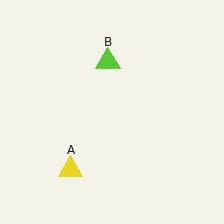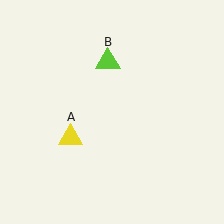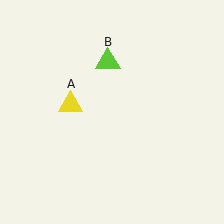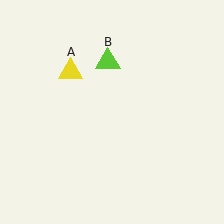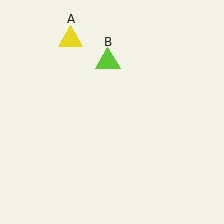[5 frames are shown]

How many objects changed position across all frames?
1 object changed position: yellow triangle (object A).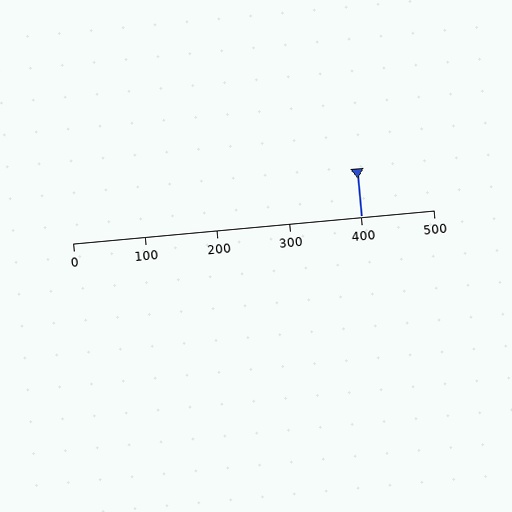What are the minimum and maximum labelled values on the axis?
The axis runs from 0 to 500.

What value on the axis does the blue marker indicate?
The marker indicates approximately 400.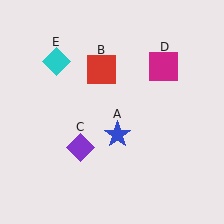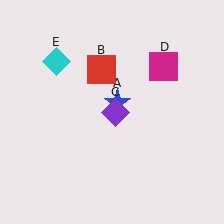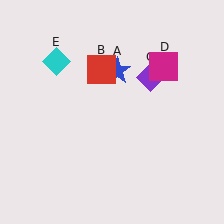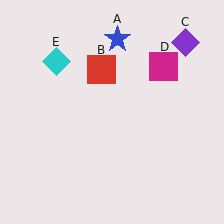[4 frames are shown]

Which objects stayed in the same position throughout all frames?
Red square (object B) and magenta square (object D) and cyan diamond (object E) remained stationary.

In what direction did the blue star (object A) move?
The blue star (object A) moved up.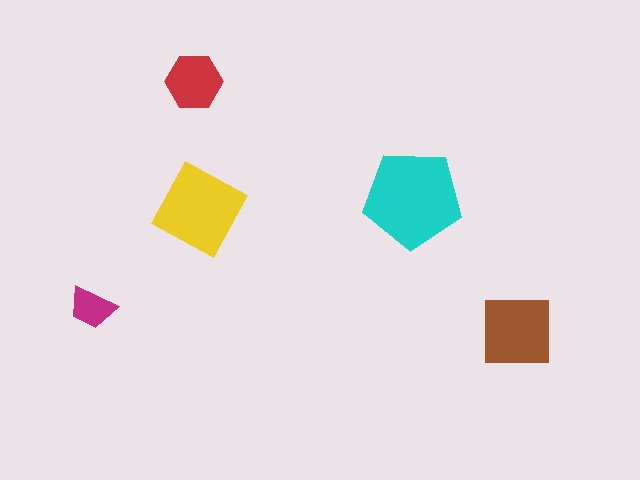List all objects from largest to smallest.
The cyan pentagon, the yellow diamond, the brown square, the red hexagon, the magenta trapezoid.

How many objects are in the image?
There are 5 objects in the image.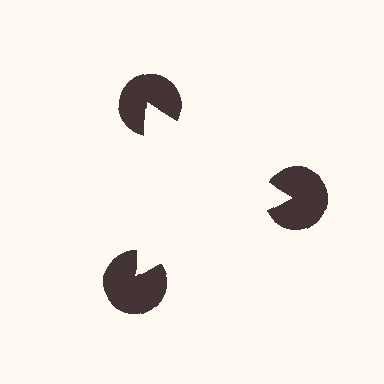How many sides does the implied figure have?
3 sides.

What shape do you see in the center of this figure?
An illusory triangle — its edges are inferred from the aligned wedge cuts in the pac-man discs, not physically drawn.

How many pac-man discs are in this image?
There are 3 — one at each vertex of the illusory triangle.